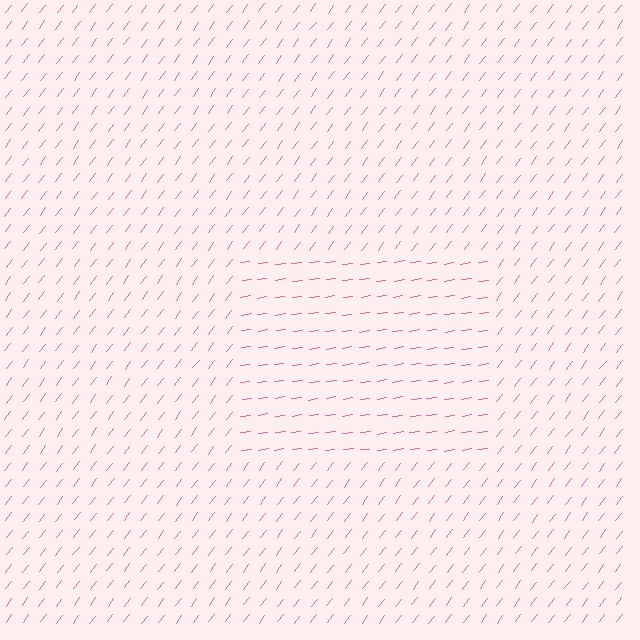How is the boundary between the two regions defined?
The boundary is defined purely by a change in line orientation (approximately 45 degrees difference). All lines are the same color and thickness.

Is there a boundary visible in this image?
Yes, there is a texture boundary formed by a change in line orientation.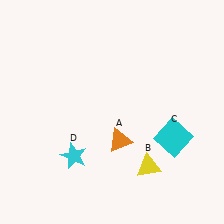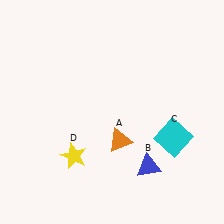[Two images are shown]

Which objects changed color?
B changed from yellow to blue. D changed from cyan to yellow.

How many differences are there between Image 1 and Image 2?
There are 2 differences between the two images.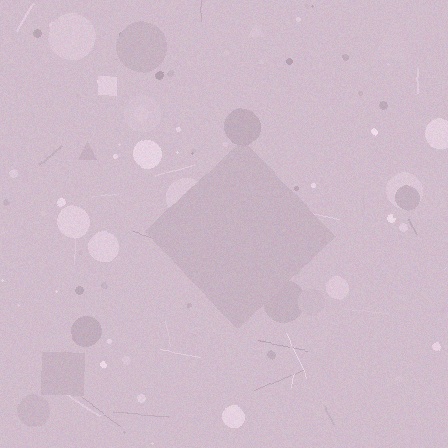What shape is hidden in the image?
A diamond is hidden in the image.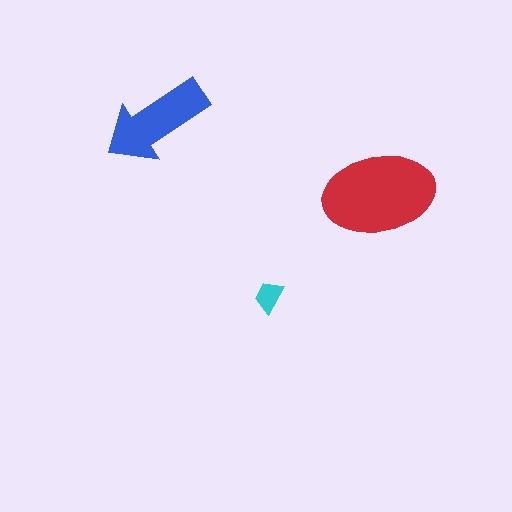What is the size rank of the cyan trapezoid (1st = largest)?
3rd.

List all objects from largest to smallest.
The red ellipse, the blue arrow, the cyan trapezoid.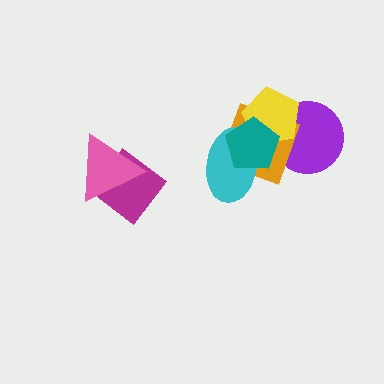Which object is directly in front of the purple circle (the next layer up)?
The orange diamond is directly in front of the purple circle.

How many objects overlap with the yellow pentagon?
3 objects overlap with the yellow pentagon.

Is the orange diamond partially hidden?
Yes, it is partially covered by another shape.